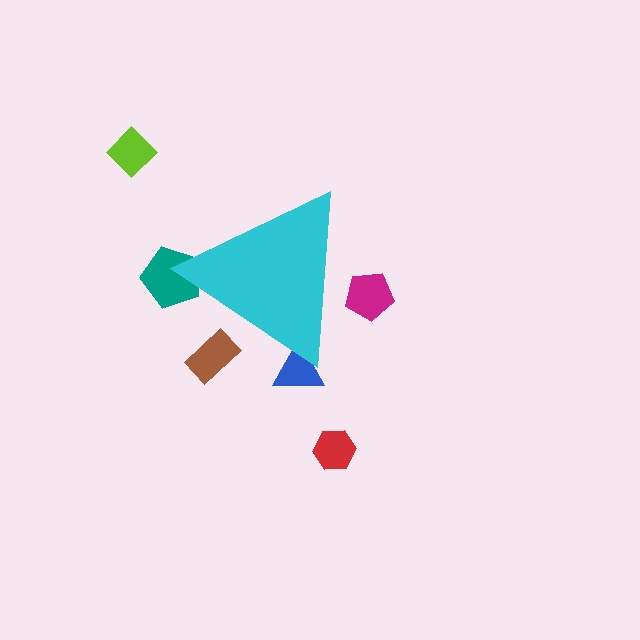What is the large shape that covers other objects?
A cyan triangle.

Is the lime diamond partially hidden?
No, the lime diamond is fully visible.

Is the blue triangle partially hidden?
Yes, the blue triangle is partially hidden behind the cyan triangle.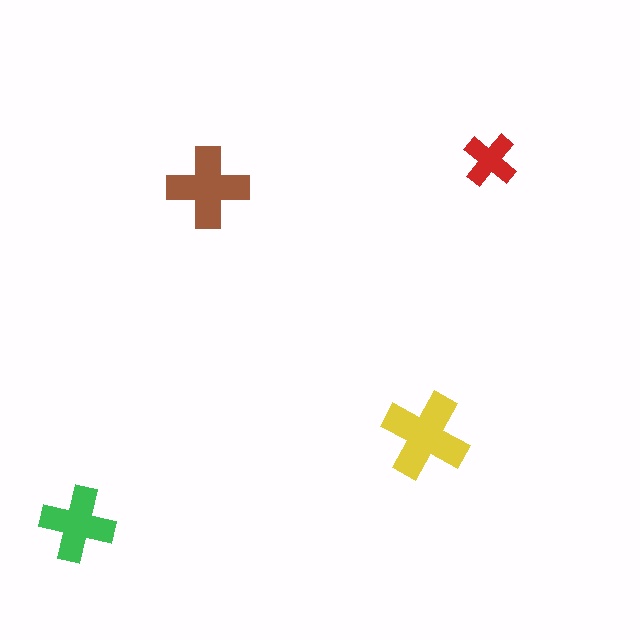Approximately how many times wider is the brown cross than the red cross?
About 1.5 times wider.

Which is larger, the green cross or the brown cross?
The brown one.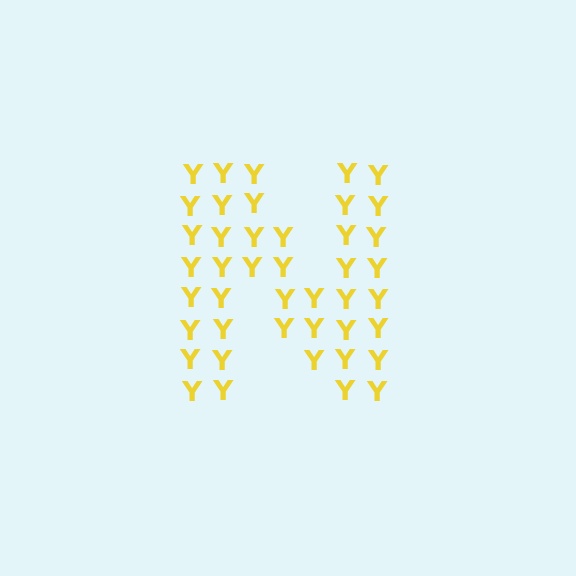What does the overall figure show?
The overall figure shows the letter N.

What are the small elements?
The small elements are letter Y's.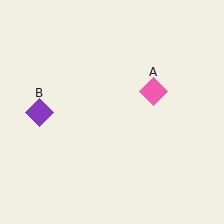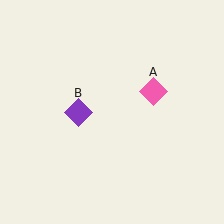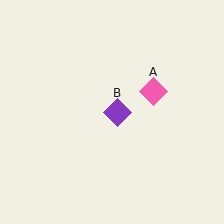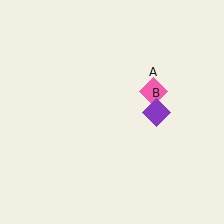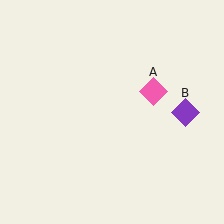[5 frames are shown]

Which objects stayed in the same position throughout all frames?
Pink diamond (object A) remained stationary.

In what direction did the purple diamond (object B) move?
The purple diamond (object B) moved right.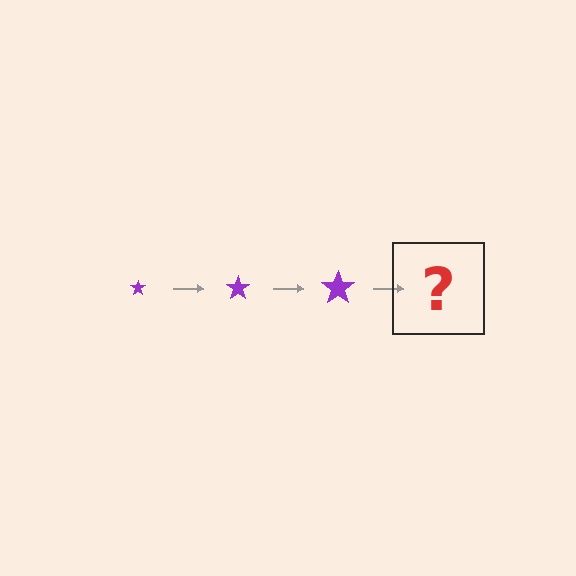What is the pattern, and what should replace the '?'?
The pattern is that the star gets progressively larger each step. The '?' should be a purple star, larger than the previous one.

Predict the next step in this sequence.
The next step is a purple star, larger than the previous one.